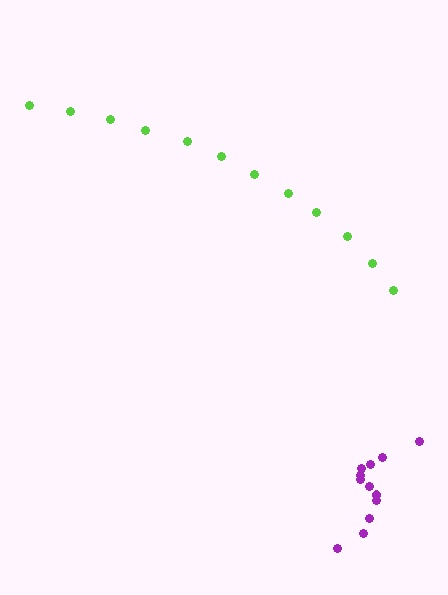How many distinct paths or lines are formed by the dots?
There are 2 distinct paths.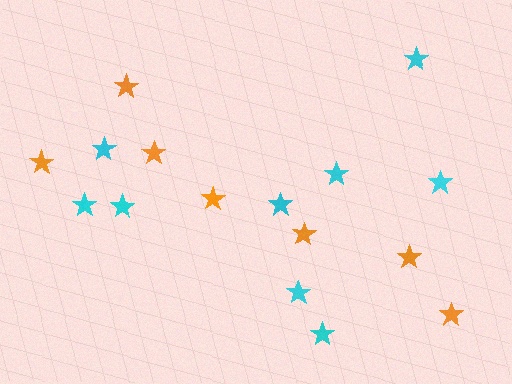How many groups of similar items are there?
There are 2 groups: one group of cyan stars (9) and one group of orange stars (7).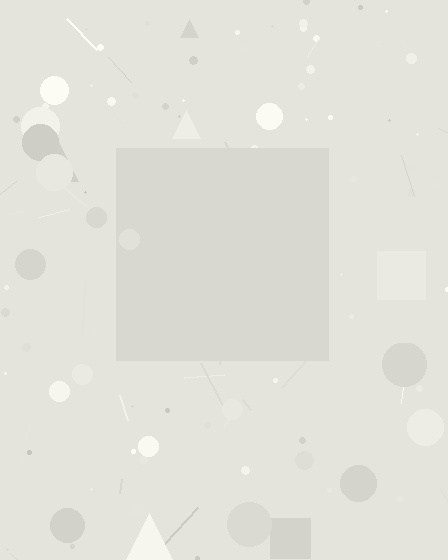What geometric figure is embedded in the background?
A square is embedded in the background.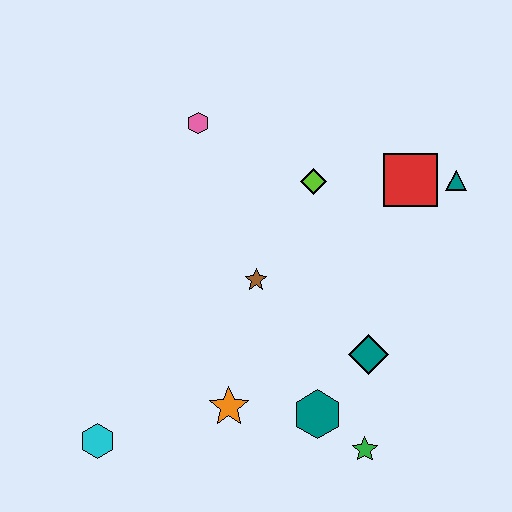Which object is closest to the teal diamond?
The teal hexagon is closest to the teal diamond.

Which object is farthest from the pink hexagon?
The green star is farthest from the pink hexagon.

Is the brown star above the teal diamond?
Yes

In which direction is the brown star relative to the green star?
The brown star is above the green star.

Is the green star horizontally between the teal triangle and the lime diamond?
Yes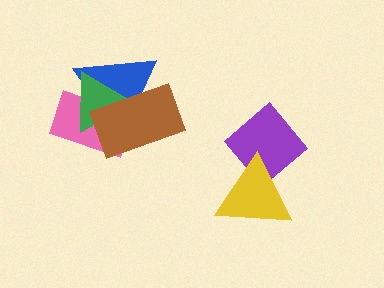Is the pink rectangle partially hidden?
Yes, it is partially covered by another shape.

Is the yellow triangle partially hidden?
No, no other shape covers it.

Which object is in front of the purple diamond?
The yellow triangle is in front of the purple diamond.